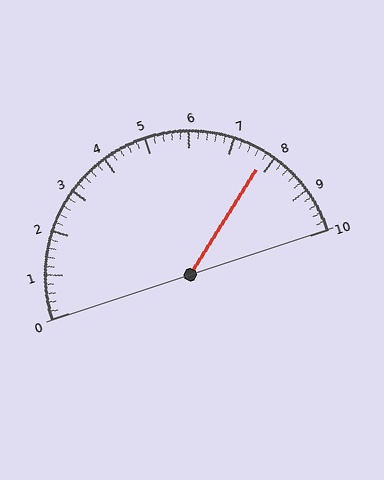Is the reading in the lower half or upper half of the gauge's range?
The reading is in the upper half of the range (0 to 10).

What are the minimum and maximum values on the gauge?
The gauge ranges from 0 to 10.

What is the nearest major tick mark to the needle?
The nearest major tick mark is 8.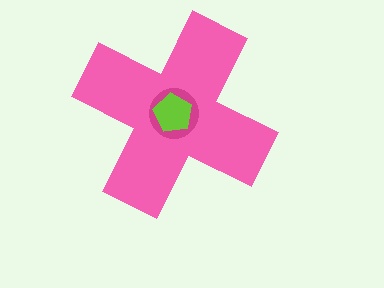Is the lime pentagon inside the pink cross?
Yes.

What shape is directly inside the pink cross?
The magenta circle.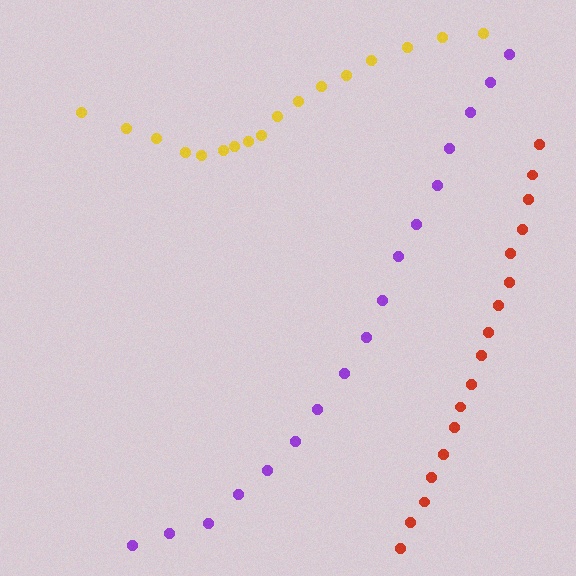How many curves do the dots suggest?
There are 3 distinct paths.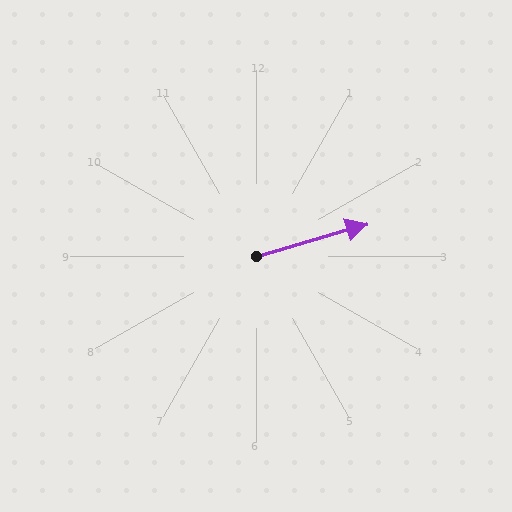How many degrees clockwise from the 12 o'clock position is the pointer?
Approximately 74 degrees.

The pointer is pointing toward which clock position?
Roughly 2 o'clock.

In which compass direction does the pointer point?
East.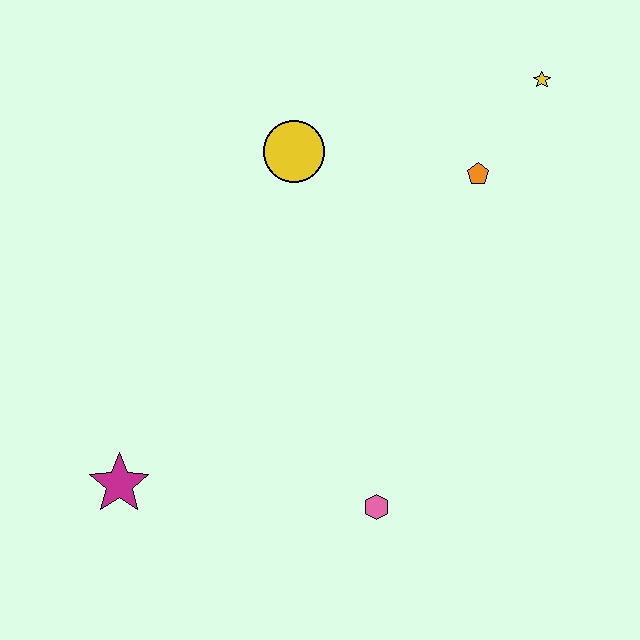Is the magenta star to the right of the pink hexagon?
No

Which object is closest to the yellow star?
The orange pentagon is closest to the yellow star.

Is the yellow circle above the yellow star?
No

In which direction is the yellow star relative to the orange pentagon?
The yellow star is above the orange pentagon.